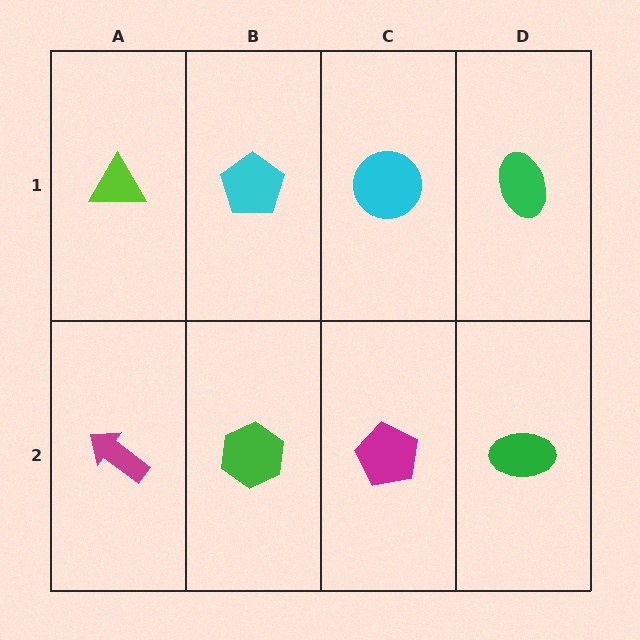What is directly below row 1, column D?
A green ellipse.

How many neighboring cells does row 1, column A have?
2.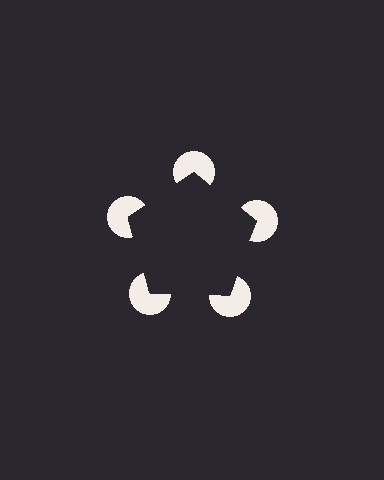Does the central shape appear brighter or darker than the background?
It typically appears slightly darker than the background, even though no actual brightness change is drawn.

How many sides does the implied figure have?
5 sides.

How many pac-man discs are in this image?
There are 5 — one at each vertex of the illusory pentagon.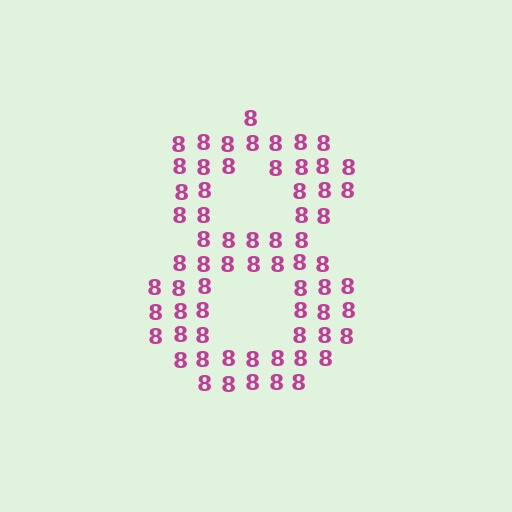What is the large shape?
The large shape is the digit 8.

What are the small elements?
The small elements are digit 8's.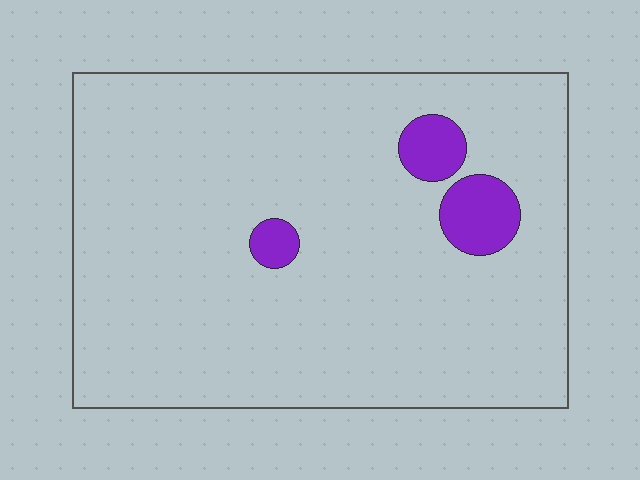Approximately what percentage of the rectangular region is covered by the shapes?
Approximately 5%.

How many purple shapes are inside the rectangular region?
3.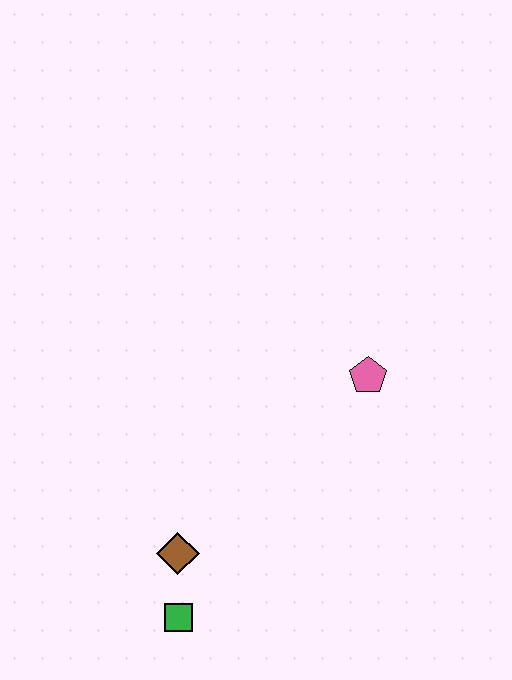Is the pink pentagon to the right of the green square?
Yes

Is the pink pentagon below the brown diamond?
No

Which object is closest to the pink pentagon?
The brown diamond is closest to the pink pentagon.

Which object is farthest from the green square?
The pink pentagon is farthest from the green square.